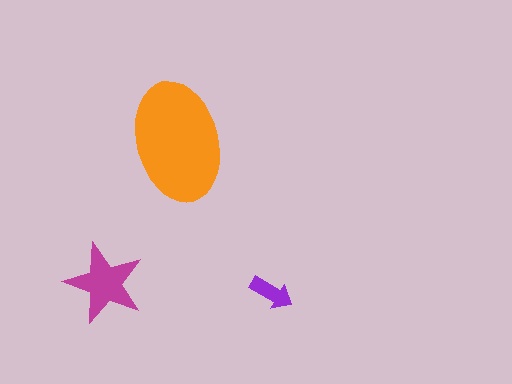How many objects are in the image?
There are 3 objects in the image.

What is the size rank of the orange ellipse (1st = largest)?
1st.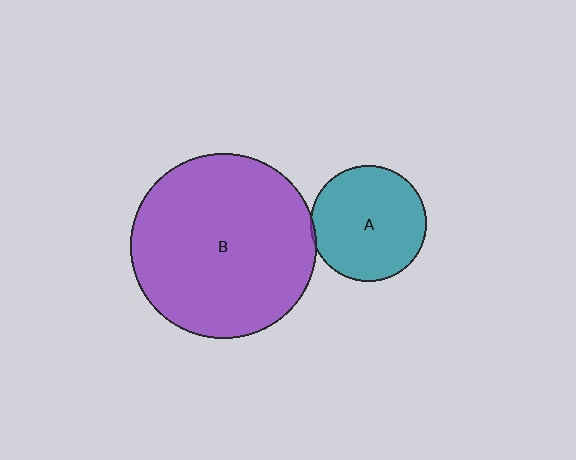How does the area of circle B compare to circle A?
Approximately 2.6 times.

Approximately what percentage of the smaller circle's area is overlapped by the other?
Approximately 5%.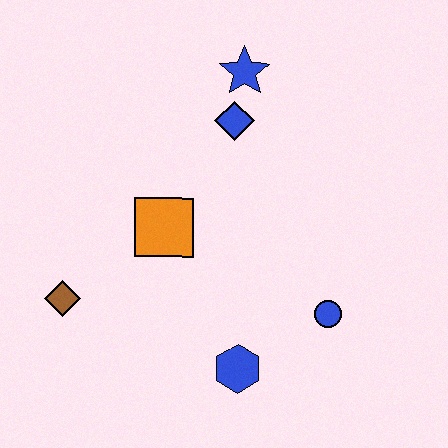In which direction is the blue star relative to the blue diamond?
The blue star is above the blue diamond.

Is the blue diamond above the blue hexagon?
Yes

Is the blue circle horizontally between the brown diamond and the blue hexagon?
No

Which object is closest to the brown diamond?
The orange square is closest to the brown diamond.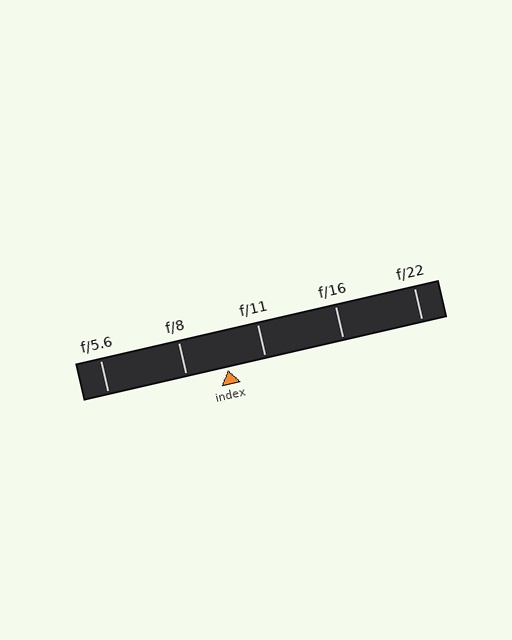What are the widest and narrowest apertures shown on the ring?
The widest aperture shown is f/5.6 and the narrowest is f/22.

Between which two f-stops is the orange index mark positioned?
The index mark is between f/8 and f/11.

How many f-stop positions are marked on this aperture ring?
There are 5 f-stop positions marked.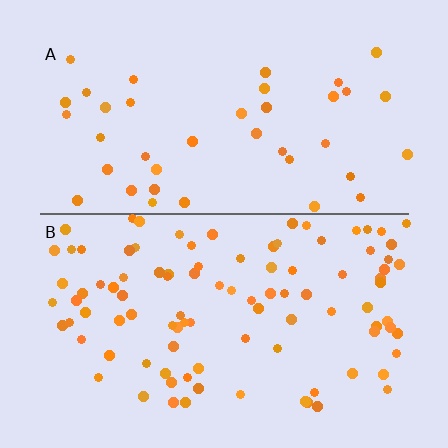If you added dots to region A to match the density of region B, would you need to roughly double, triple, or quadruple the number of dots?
Approximately double.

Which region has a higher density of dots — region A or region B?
B (the bottom).